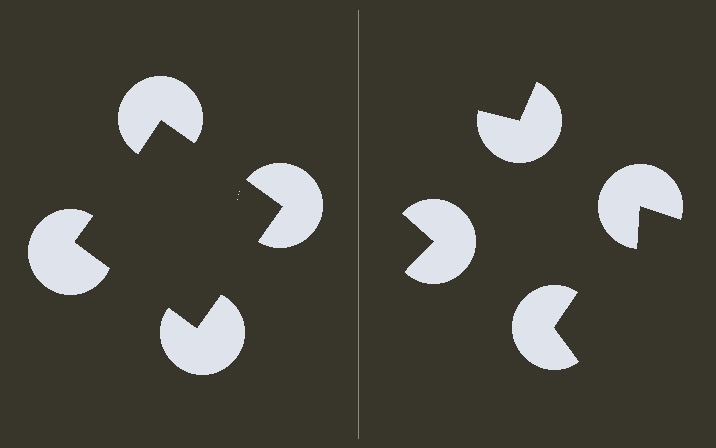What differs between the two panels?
The pac-man discs are positioned identically on both sides; only the wedge orientations differ. On the left they align to a square; on the right they are misaligned.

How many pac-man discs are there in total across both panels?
8 — 4 on each side.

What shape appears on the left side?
An illusory square.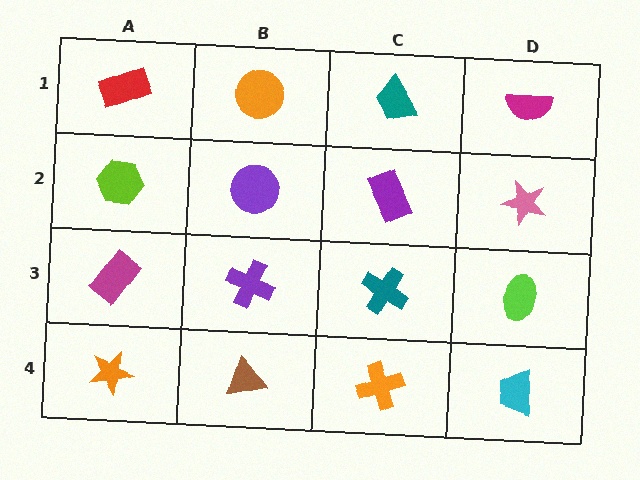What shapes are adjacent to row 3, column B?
A purple circle (row 2, column B), a brown triangle (row 4, column B), a magenta rectangle (row 3, column A), a teal cross (row 3, column C).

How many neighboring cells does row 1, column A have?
2.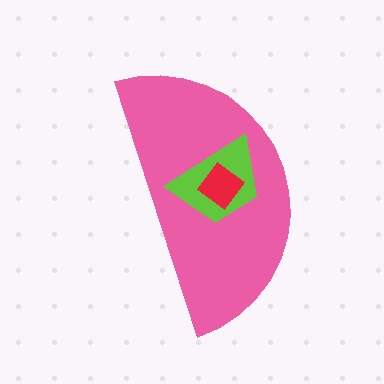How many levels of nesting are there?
3.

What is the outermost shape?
The pink semicircle.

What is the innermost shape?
The red diamond.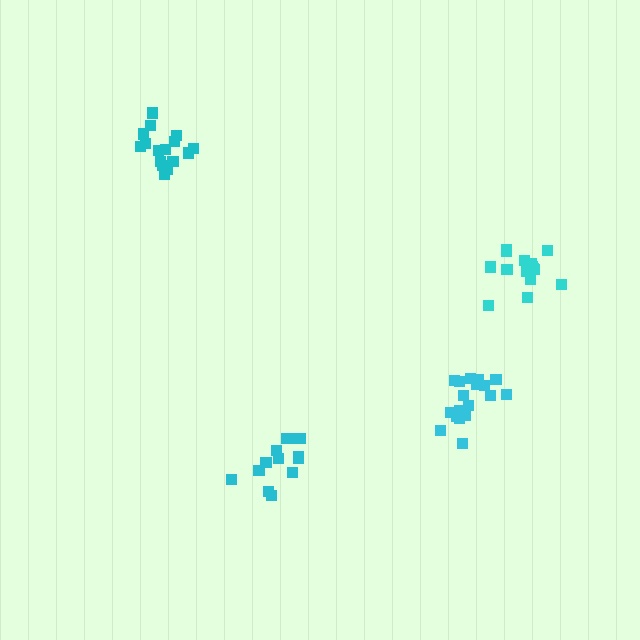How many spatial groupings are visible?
There are 4 spatial groupings.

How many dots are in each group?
Group 1: 16 dots, Group 2: 13 dots, Group 3: 16 dots, Group 4: 18 dots (63 total).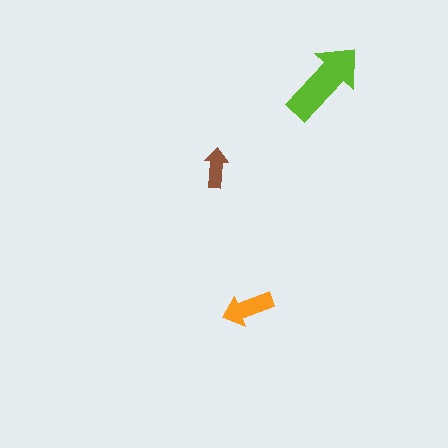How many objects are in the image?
There are 3 objects in the image.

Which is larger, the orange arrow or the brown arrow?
The orange one.